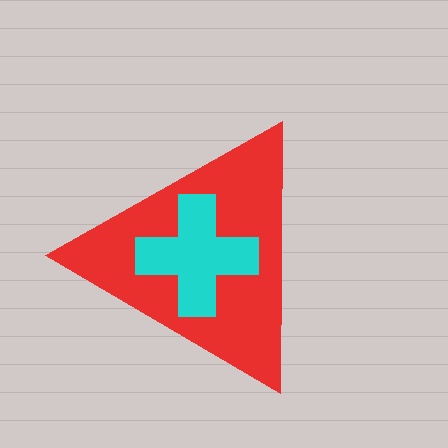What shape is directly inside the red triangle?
The cyan cross.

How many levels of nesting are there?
2.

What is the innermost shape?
The cyan cross.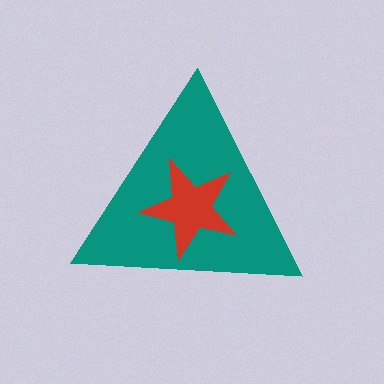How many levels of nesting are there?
2.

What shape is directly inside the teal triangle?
The red star.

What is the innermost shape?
The red star.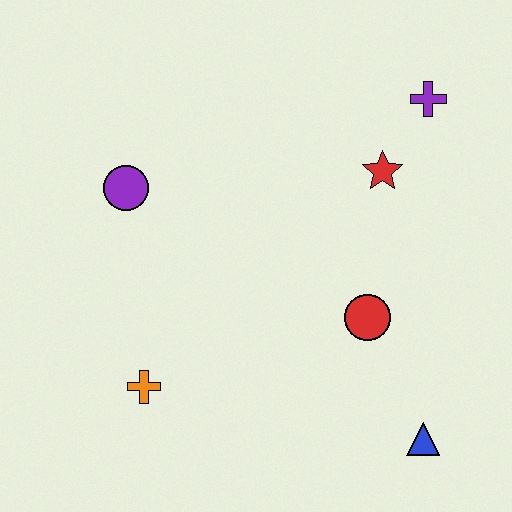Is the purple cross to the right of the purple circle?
Yes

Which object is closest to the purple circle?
The orange cross is closest to the purple circle.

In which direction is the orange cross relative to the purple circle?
The orange cross is below the purple circle.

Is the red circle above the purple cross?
No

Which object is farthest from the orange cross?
The purple cross is farthest from the orange cross.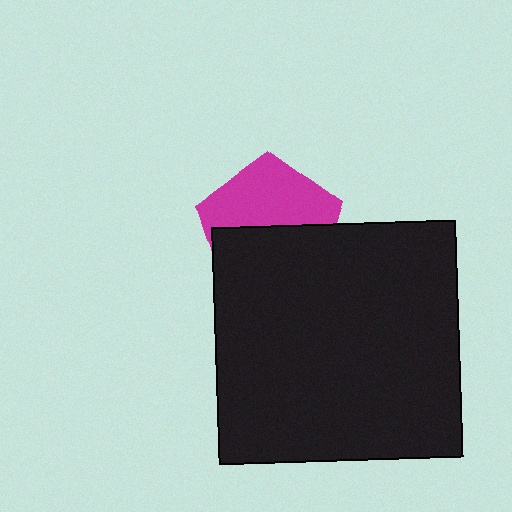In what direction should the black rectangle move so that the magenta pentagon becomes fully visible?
The black rectangle should move down. That is the shortest direction to clear the overlap and leave the magenta pentagon fully visible.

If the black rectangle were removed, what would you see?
You would see the complete magenta pentagon.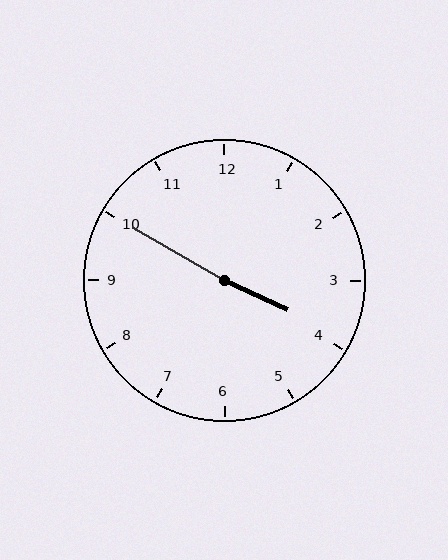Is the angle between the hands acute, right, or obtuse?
It is obtuse.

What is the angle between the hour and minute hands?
Approximately 175 degrees.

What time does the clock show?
3:50.